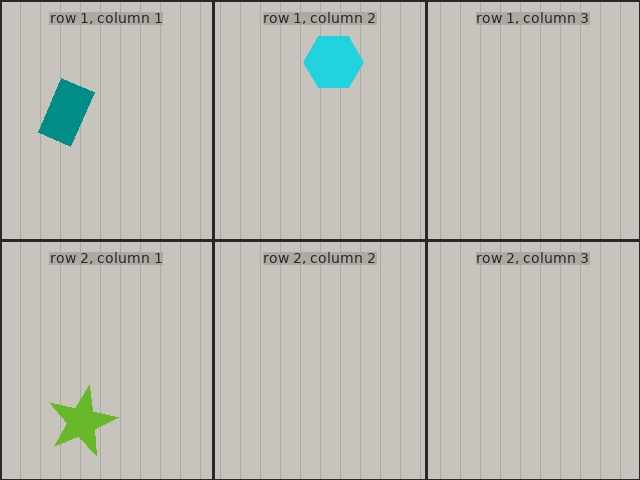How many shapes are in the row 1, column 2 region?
1.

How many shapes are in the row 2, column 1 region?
1.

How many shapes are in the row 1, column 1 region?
1.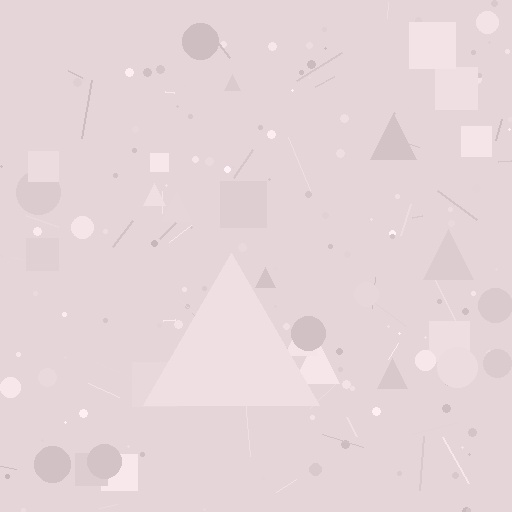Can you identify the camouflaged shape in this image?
The camouflaged shape is a triangle.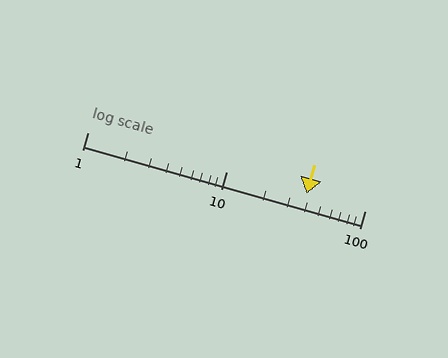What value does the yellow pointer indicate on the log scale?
The pointer indicates approximately 38.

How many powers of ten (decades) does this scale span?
The scale spans 2 decades, from 1 to 100.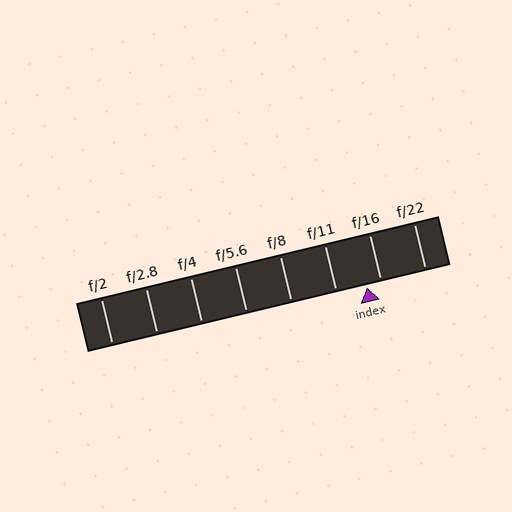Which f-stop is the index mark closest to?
The index mark is closest to f/16.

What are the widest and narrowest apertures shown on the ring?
The widest aperture shown is f/2 and the narrowest is f/22.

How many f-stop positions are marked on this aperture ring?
There are 8 f-stop positions marked.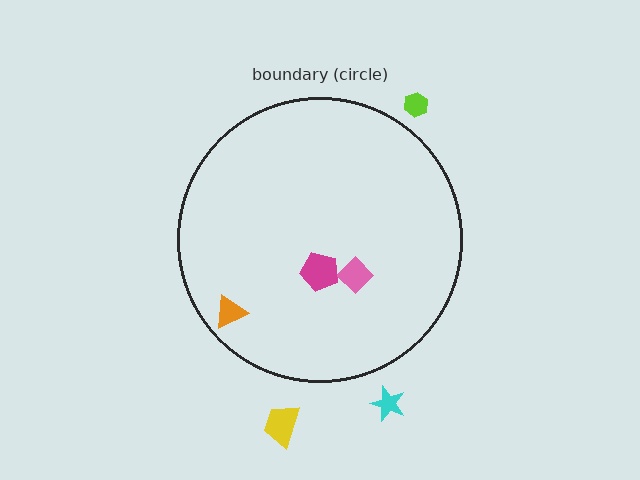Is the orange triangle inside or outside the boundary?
Inside.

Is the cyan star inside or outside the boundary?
Outside.